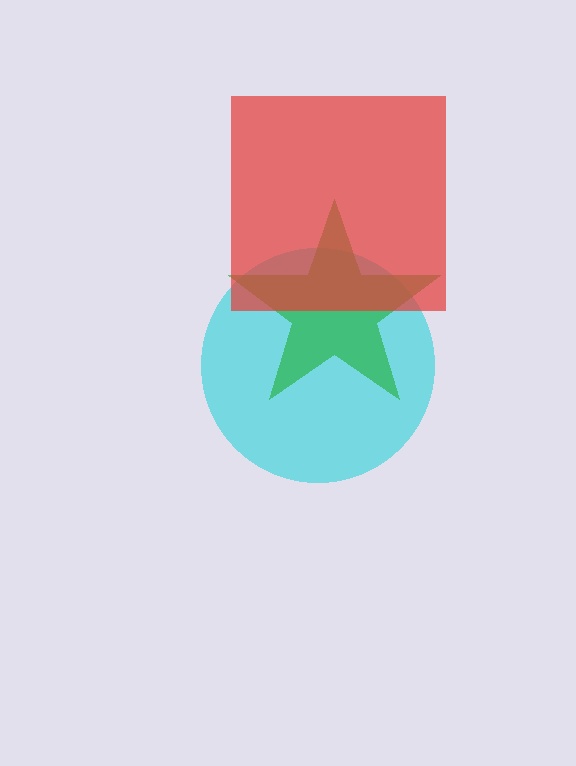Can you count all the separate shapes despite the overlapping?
Yes, there are 3 separate shapes.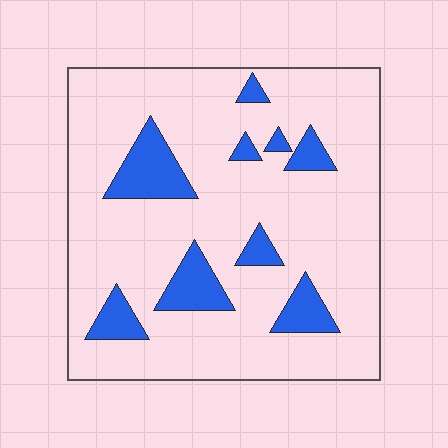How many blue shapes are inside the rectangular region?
9.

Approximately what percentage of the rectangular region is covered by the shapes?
Approximately 15%.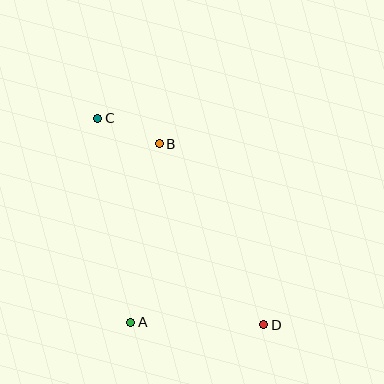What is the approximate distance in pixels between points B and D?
The distance between B and D is approximately 209 pixels.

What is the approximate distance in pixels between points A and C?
The distance between A and C is approximately 207 pixels.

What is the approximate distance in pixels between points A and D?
The distance between A and D is approximately 133 pixels.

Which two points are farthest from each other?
Points C and D are farthest from each other.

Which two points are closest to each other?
Points B and C are closest to each other.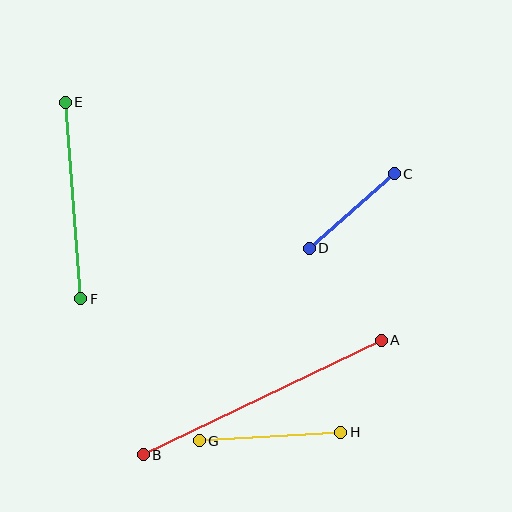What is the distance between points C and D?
The distance is approximately 113 pixels.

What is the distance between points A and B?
The distance is approximately 264 pixels.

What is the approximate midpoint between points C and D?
The midpoint is at approximately (352, 211) pixels.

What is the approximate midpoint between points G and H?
The midpoint is at approximately (270, 437) pixels.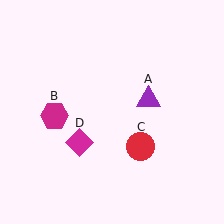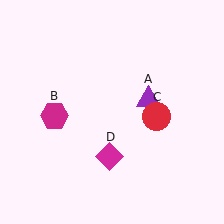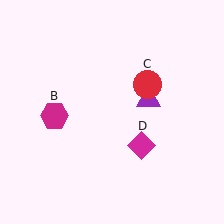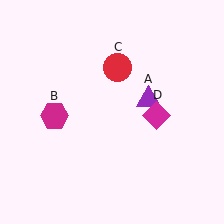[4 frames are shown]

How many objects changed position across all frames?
2 objects changed position: red circle (object C), magenta diamond (object D).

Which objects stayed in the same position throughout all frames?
Purple triangle (object A) and magenta hexagon (object B) remained stationary.